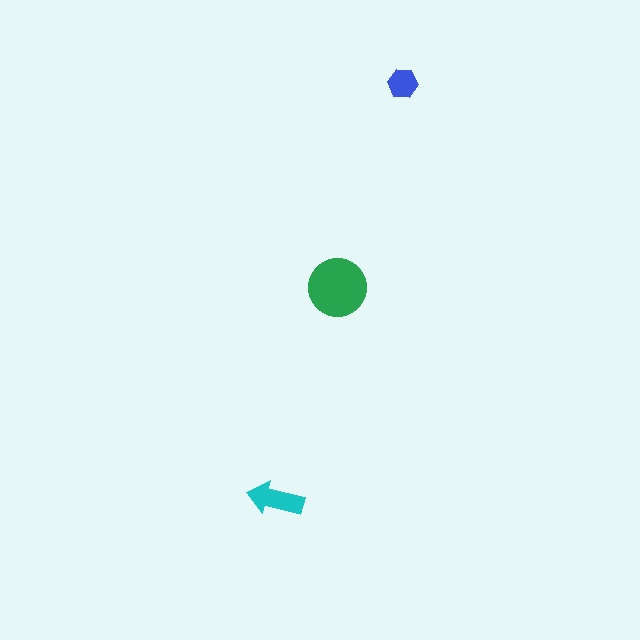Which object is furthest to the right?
The blue hexagon is rightmost.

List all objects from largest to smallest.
The green circle, the cyan arrow, the blue hexagon.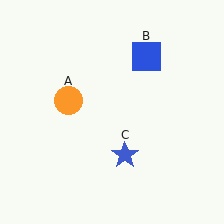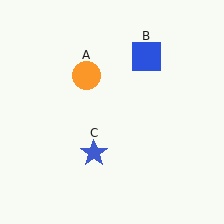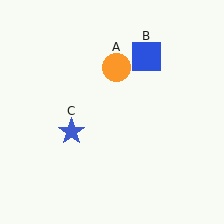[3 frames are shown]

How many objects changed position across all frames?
2 objects changed position: orange circle (object A), blue star (object C).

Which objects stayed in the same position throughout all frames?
Blue square (object B) remained stationary.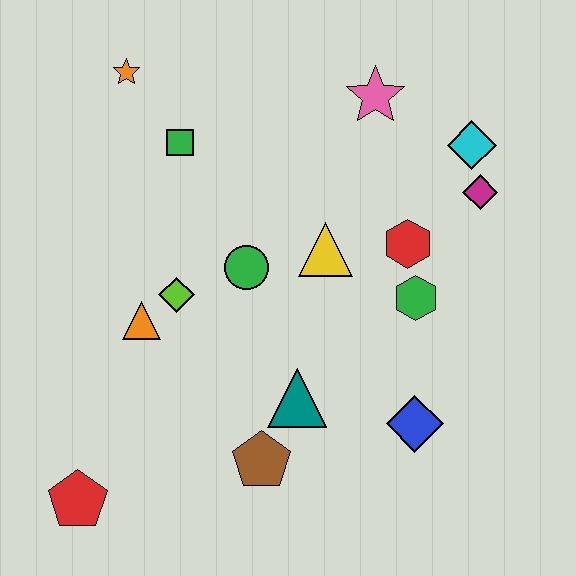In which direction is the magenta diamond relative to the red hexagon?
The magenta diamond is to the right of the red hexagon.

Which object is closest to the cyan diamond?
The magenta diamond is closest to the cyan diamond.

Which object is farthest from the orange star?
The blue diamond is farthest from the orange star.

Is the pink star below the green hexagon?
No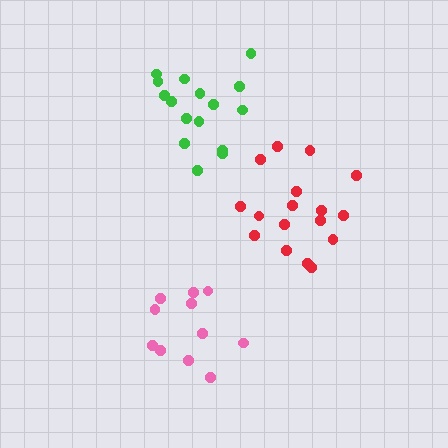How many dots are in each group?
Group 1: 17 dots, Group 2: 11 dots, Group 3: 16 dots (44 total).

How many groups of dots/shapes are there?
There are 3 groups.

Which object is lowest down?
The pink cluster is bottommost.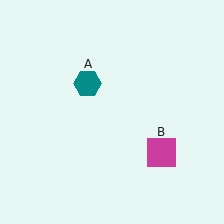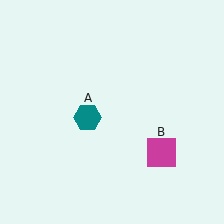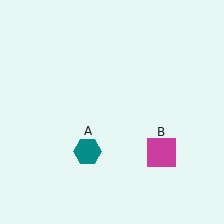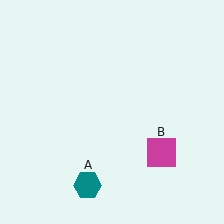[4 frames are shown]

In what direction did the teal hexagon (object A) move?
The teal hexagon (object A) moved down.